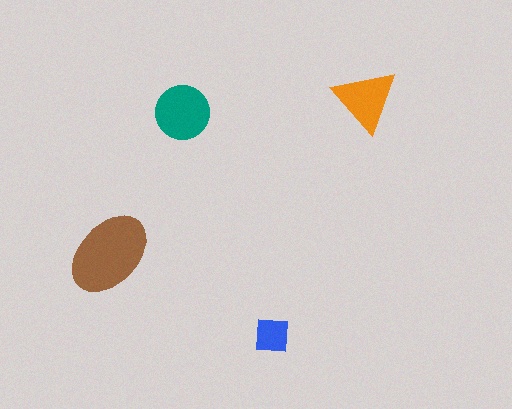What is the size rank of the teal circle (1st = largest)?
2nd.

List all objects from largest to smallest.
The brown ellipse, the teal circle, the orange triangle, the blue square.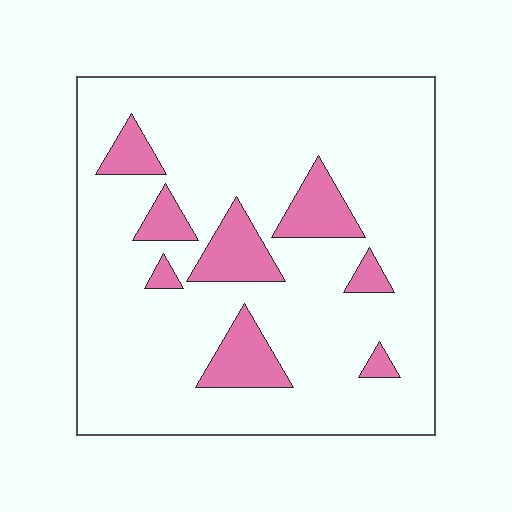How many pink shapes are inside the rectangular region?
8.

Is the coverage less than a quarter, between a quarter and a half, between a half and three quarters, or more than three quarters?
Less than a quarter.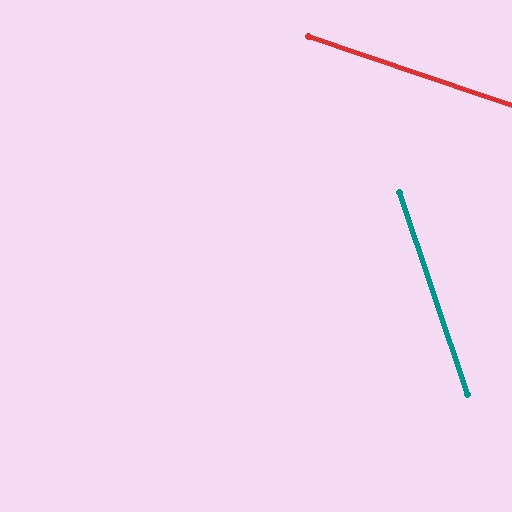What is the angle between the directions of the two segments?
Approximately 52 degrees.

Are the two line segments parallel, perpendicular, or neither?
Neither parallel nor perpendicular — they differ by about 52°.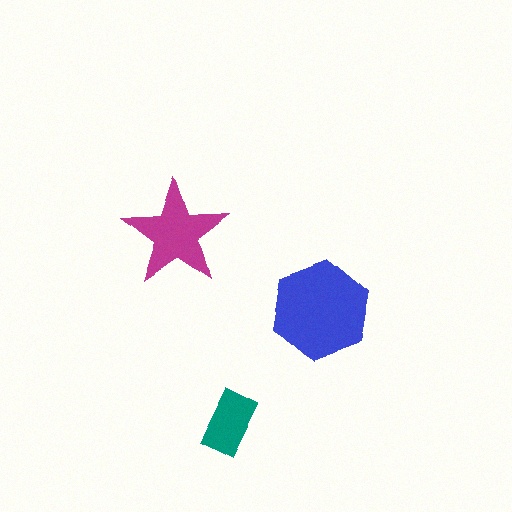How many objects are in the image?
There are 3 objects in the image.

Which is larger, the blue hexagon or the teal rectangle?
The blue hexagon.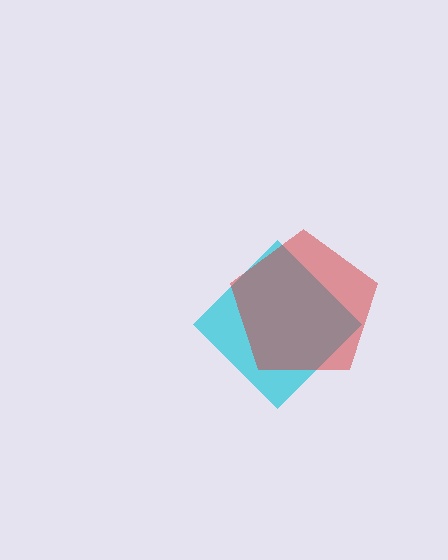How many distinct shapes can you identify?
There are 2 distinct shapes: a cyan diamond, a red pentagon.